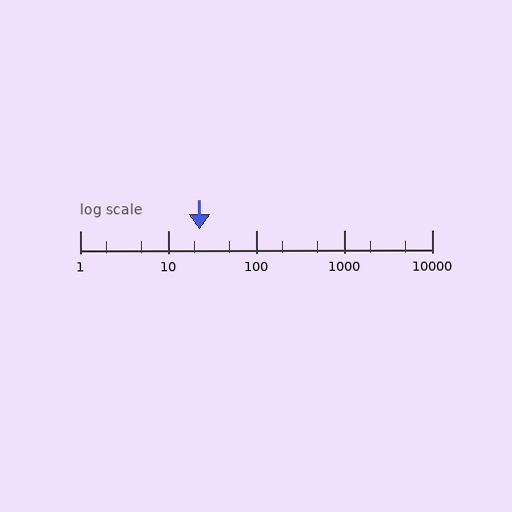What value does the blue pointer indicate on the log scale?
The pointer indicates approximately 23.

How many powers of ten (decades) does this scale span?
The scale spans 4 decades, from 1 to 10000.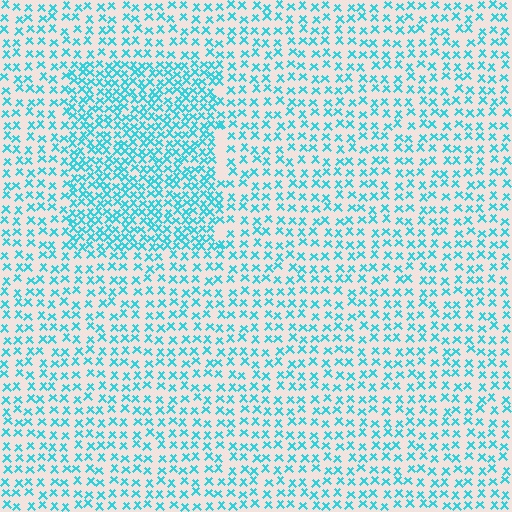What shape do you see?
I see a rectangle.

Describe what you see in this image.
The image contains small cyan elements arranged at two different densities. A rectangle-shaped region is visible where the elements are more densely packed than the surrounding area.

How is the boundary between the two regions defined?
The boundary is defined by a change in element density (approximately 1.9x ratio). All elements are the same color, size, and shape.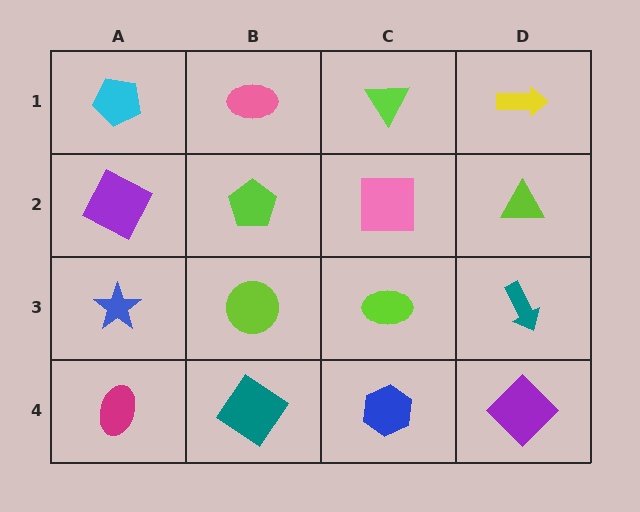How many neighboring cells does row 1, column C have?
3.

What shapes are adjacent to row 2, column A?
A cyan pentagon (row 1, column A), a blue star (row 3, column A), a lime pentagon (row 2, column B).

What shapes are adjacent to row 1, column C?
A pink square (row 2, column C), a pink ellipse (row 1, column B), a yellow arrow (row 1, column D).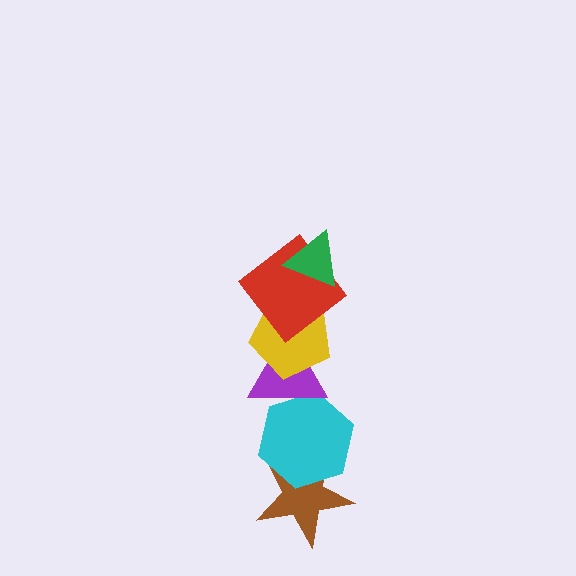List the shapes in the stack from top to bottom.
From top to bottom: the green triangle, the red diamond, the yellow pentagon, the purple triangle, the cyan hexagon, the brown star.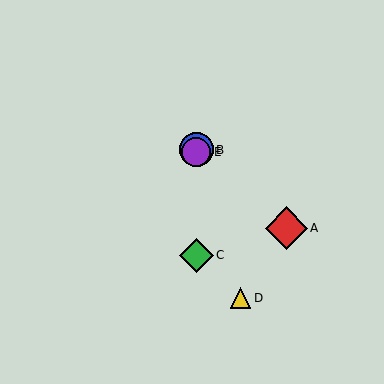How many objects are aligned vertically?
3 objects (B, C, E) are aligned vertically.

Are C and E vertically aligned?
Yes, both are at x≈196.